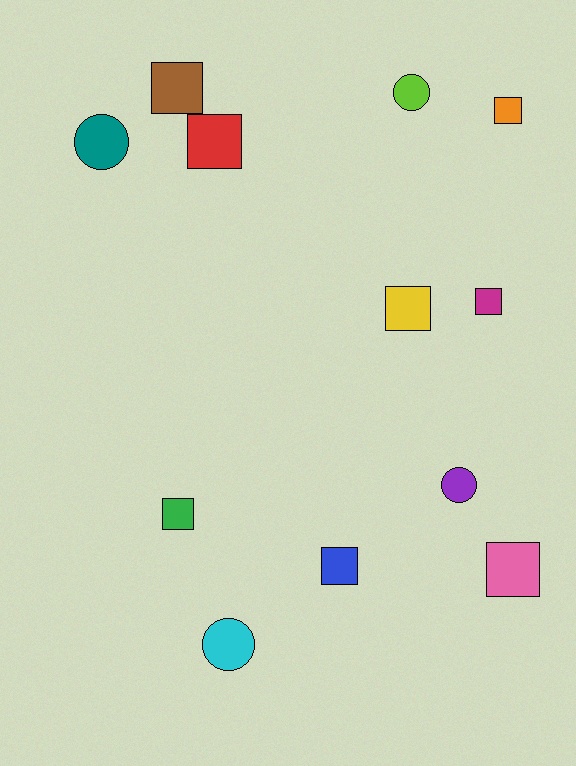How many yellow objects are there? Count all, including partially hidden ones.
There is 1 yellow object.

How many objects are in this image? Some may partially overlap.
There are 12 objects.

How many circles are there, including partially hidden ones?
There are 4 circles.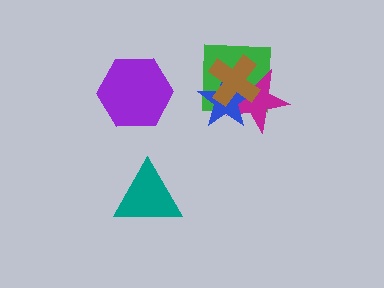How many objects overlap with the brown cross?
3 objects overlap with the brown cross.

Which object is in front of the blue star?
The brown cross is in front of the blue star.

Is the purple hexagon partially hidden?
No, no other shape covers it.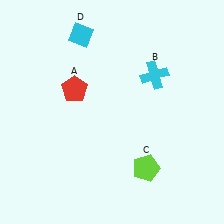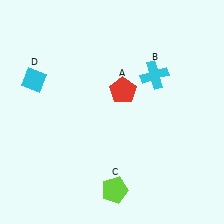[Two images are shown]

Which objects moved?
The objects that moved are: the red pentagon (A), the lime pentagon (C), the cyan diamond (D).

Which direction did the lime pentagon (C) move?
The lime pentagon (C) moved left.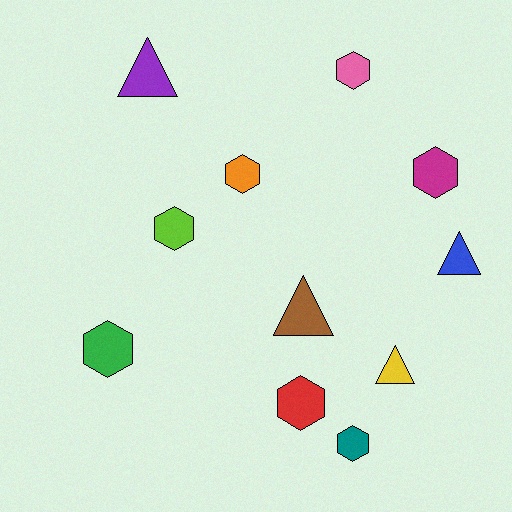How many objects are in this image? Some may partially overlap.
There are 11 objects.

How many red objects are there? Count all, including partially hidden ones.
There is 1 red object.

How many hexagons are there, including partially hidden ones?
There are 7 hexagons.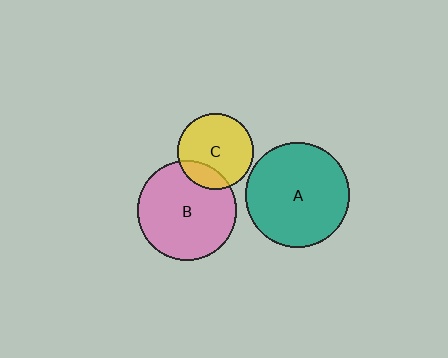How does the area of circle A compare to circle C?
Approximately 1.9 times.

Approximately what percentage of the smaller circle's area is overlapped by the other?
Approximately 20%.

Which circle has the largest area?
Circle A (teal).